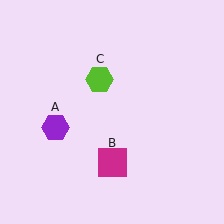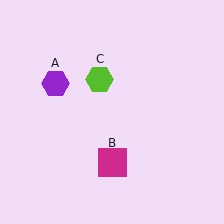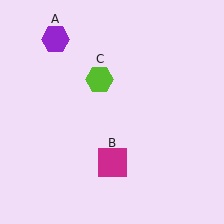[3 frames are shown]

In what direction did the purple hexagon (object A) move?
The purple hexagon (object A) moved up.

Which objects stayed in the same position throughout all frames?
Magenta square (object B) and lime hexagon (object C) remained stationary.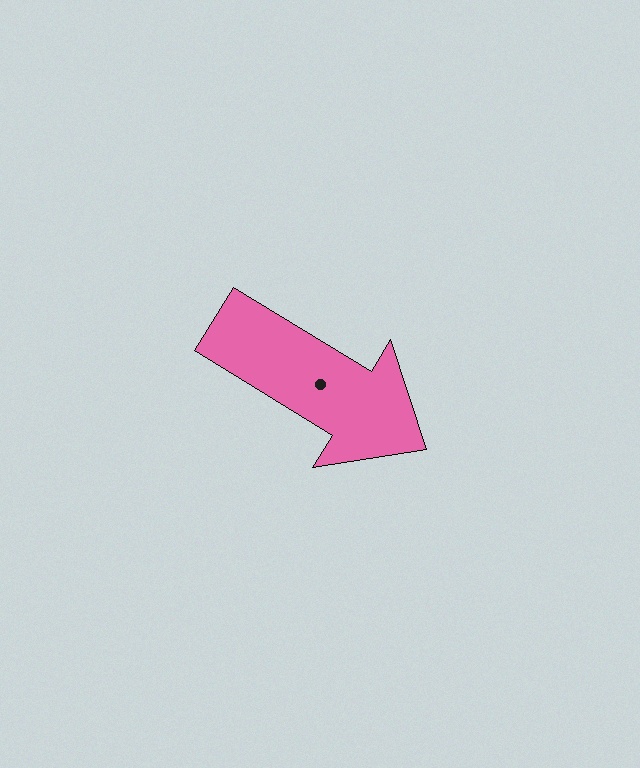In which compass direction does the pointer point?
Southeast.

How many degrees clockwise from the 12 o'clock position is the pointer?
Approximately 121 degrees.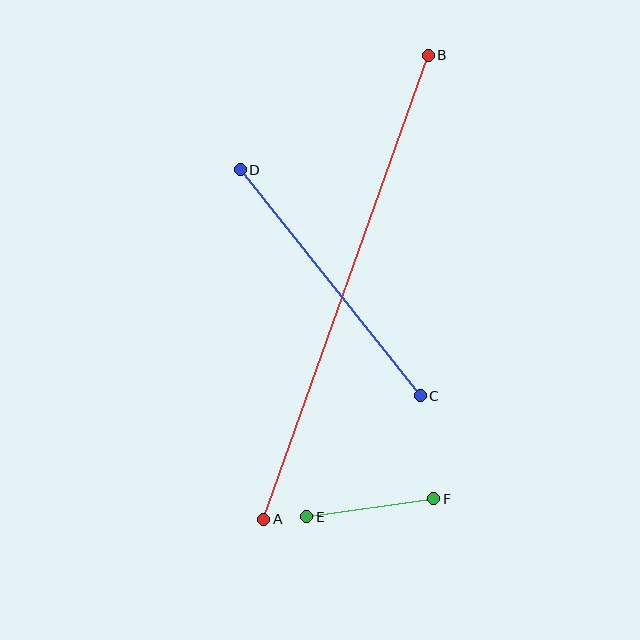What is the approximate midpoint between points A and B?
The midpoint is at approximately (346, 287) pixels.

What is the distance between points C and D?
The distance is approximately 289 pixels.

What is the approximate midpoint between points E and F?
The midpoint is at approximately (370, 508) pixels.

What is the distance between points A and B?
The distance is approximately 492 pixels.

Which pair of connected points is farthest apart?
Points A and B are farthest apart.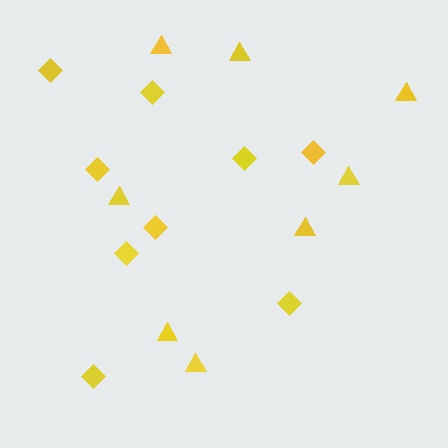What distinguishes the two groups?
There are 2 groups: one group of triangles (8) and one group of diamonds (9).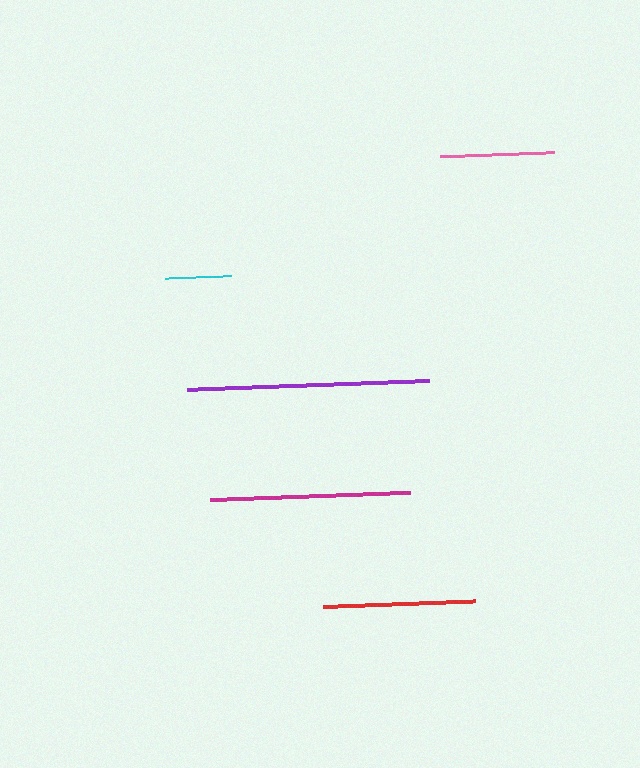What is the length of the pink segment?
The pink segment is approximately 114 pixels long.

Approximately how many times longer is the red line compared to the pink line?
The red line is approximately 1.3 times the length of the pink line.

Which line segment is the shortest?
The cyan line is the shortest at approximately 66 pixels.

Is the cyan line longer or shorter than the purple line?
The purple line is longer than the cyan line.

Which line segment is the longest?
The purple line is the longest at approximately 241 pixels.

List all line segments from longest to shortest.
From longest to shortest: purple, magenta, red, pink, cyan.